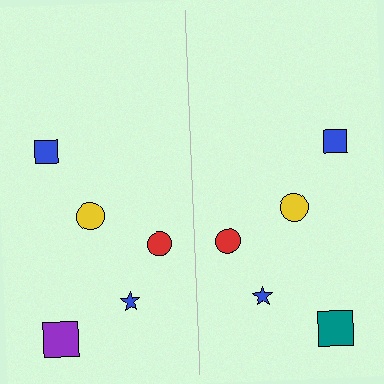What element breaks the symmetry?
The teal square on the right side breaks the symmetry — its mirror counterpart is purple.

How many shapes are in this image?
There are 10 shapes in this image.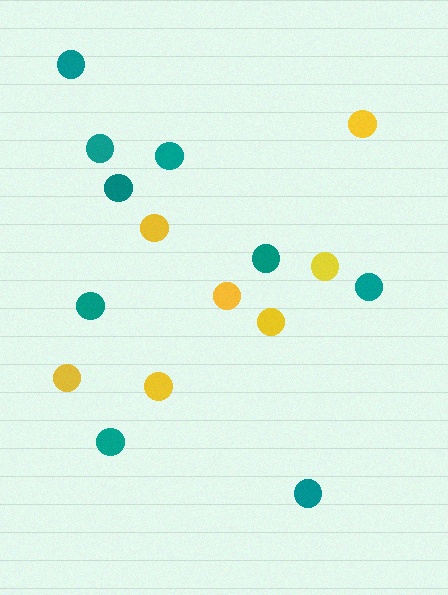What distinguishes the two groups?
There are 2 groups: one group of teal circles (9) and one group of yellow circles (7).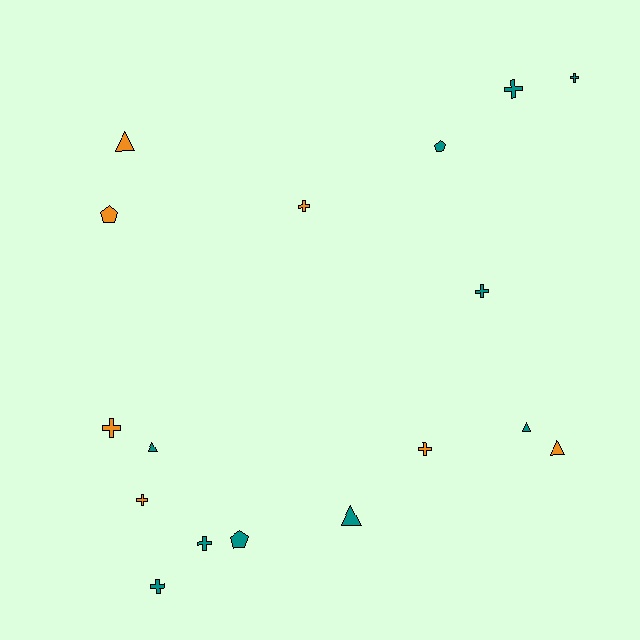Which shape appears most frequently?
Cross, with 9 objects.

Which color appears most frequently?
Teal, with 10 objects.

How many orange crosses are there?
There are 4 orange crosses.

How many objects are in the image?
There are 17 objects.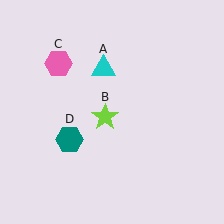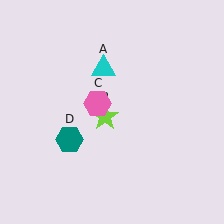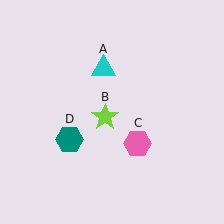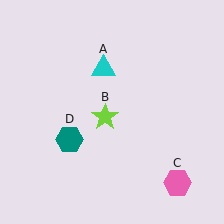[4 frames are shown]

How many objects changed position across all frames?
1 object changed position: pink hexagon (object C).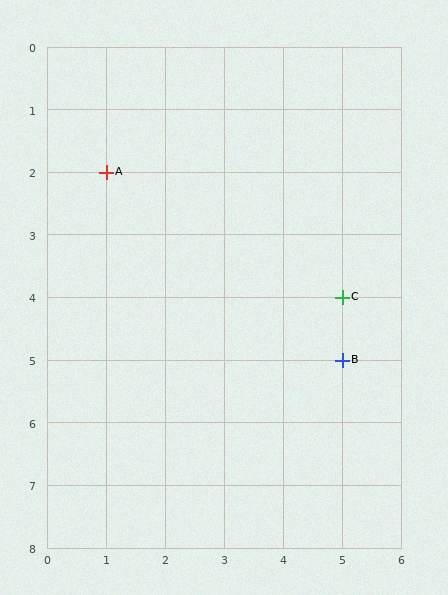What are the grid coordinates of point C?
Point C is at grid coordinates (5, 4).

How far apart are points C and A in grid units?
Points C and A are 4 columns and 2 rows apart (about 4.5 grid units diagonally).